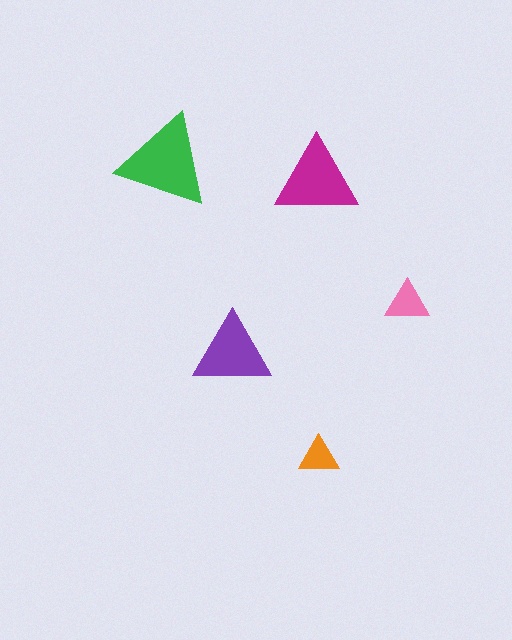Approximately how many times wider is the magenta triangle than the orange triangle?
About 2 times wider.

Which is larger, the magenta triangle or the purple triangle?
The magenta one.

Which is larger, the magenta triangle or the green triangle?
The green one.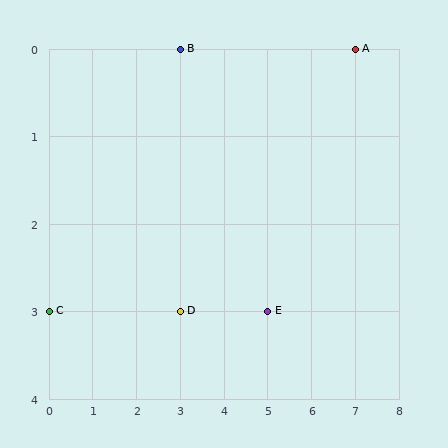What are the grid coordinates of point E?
Point E is at grid coordinates (5, 3).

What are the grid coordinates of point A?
Point A is at grid coordinates (7, 0).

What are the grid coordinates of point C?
Point C is at grid coordinates (0, 3).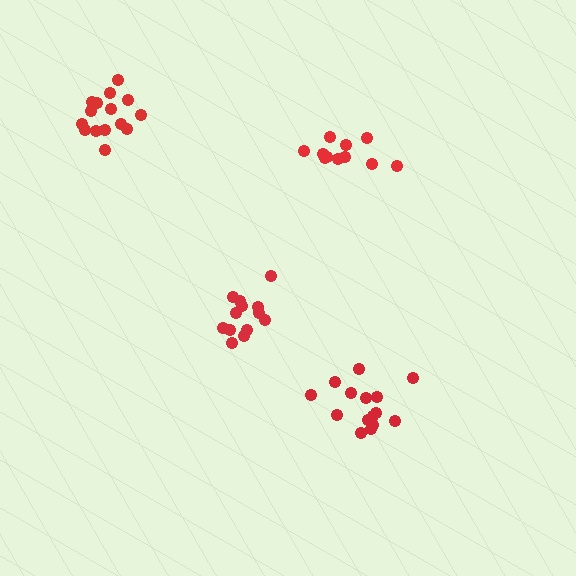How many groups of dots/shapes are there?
There are 4 groups.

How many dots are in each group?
Group 1: 15 dots, Group 2: 11 dots, Group 3: 15 dots, Group 4: 13 dots (54 total).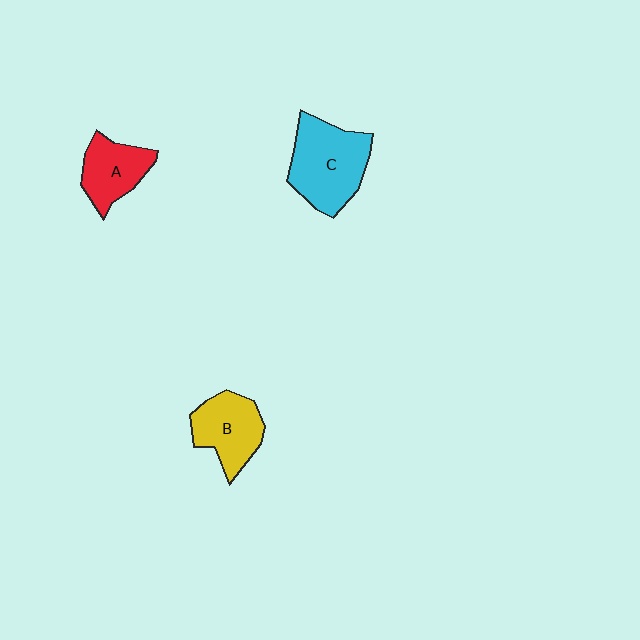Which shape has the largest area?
Shape C (cyan).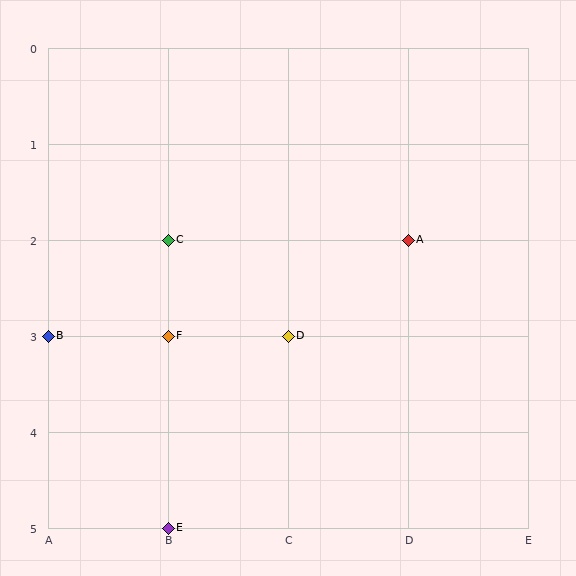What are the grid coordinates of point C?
Point C is at grid coordinates (B, 2).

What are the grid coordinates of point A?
Point A is at grid coordinates (D, 2).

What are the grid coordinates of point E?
Point E is at grid coordinates (B, 5).